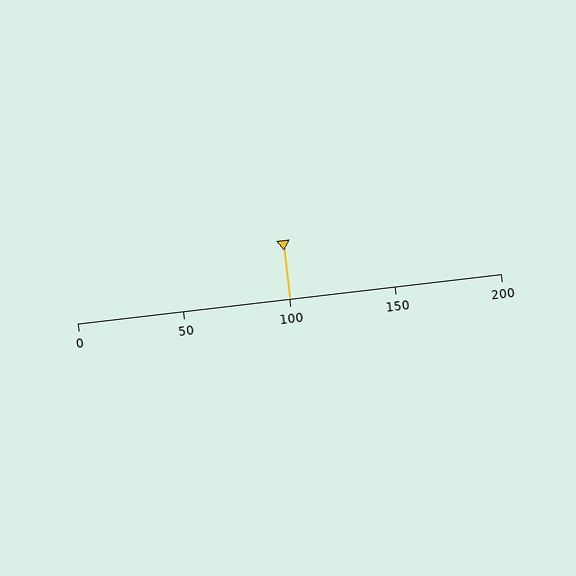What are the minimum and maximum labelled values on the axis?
The axis runs from 0 to 200.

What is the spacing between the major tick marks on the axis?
The major ticks are spaced 50 apart.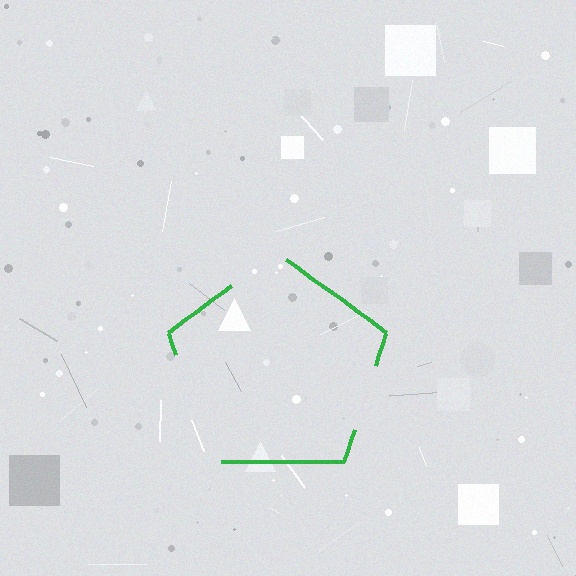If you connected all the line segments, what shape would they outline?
They would outline a pentagon.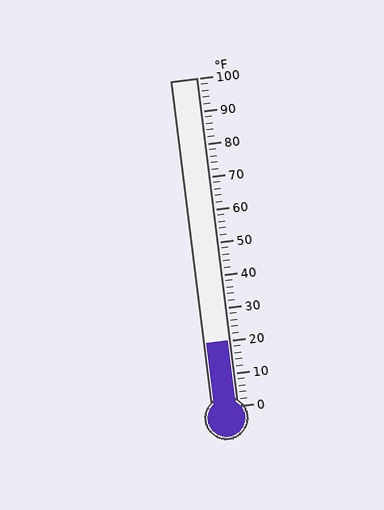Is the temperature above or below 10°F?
The temperature is above 10°F.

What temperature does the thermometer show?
The thermometer shows approximately 20°F.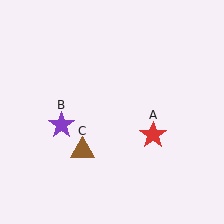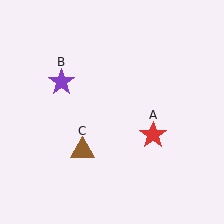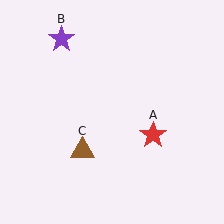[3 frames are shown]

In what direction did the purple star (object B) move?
The purple star (object B) moved up.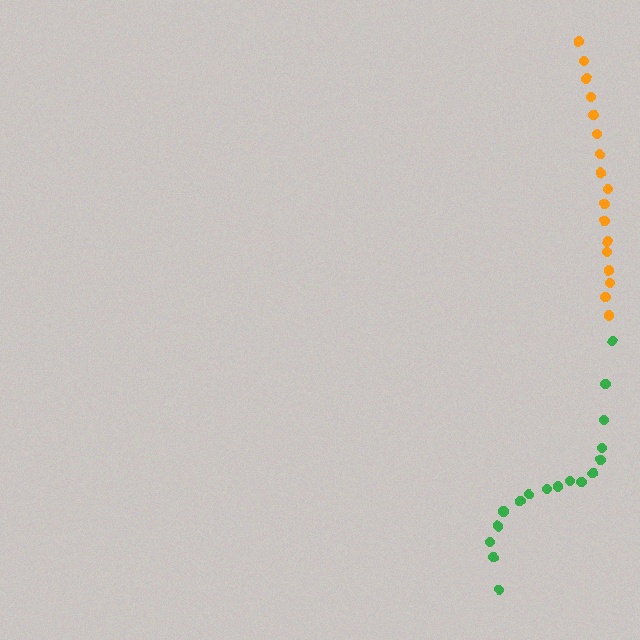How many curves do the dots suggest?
There are 2 distinct paths.